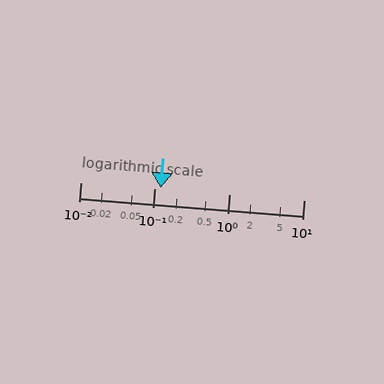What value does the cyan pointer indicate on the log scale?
The pointer indicates approximately 0.12.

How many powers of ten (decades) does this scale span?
The scale spans 3 decades, from 0.01 to 10.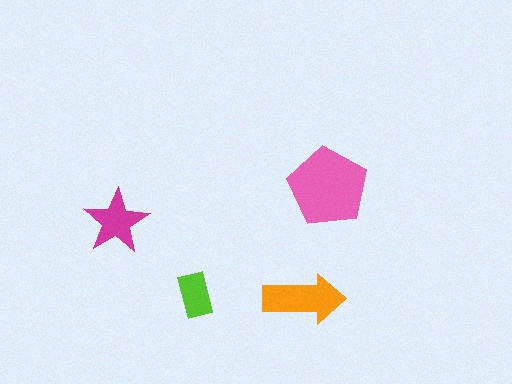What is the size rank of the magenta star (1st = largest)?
3rd.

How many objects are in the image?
There are 4 objects in the image.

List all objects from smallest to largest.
The lime rectangle, the magenta star, the orange arrow, the pink pentagon.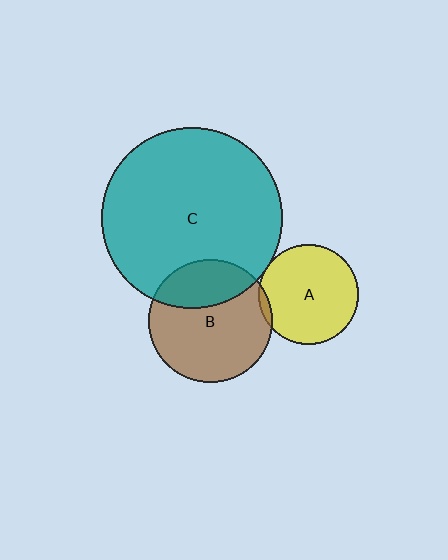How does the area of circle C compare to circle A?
Approximately 3.2 times.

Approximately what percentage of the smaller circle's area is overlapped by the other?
Approximately 30%.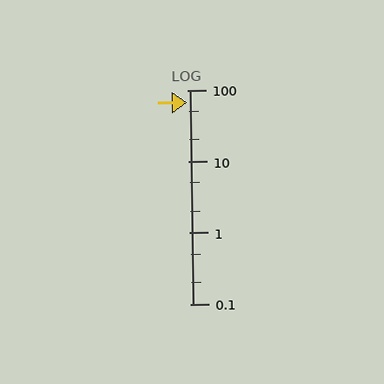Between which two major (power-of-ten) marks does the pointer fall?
The pointer is between 10 and 100.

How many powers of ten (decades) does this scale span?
The scale spans 3 decades, from 0.1 to 100.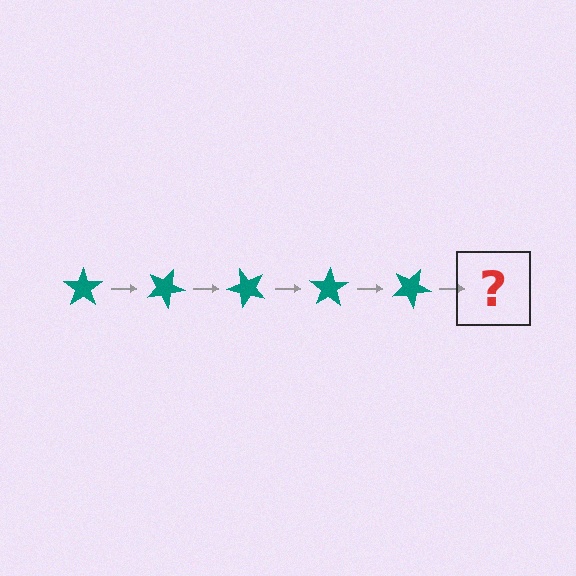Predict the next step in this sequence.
The next step is a teal star rotated 125 degrees.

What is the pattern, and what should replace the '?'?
The pattern is that the star rotates 25 degrees each step. The '?' should be a teal star rotated 125 degrees.